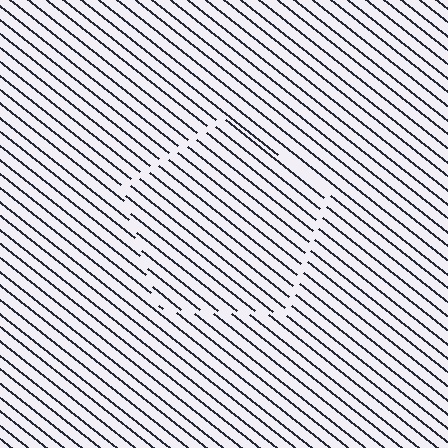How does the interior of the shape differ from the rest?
The interior of the shape contains the same grating, shifted by half a period — the contour is defined by the phase discontinuity where line-ends from the inner and outer gratings abut.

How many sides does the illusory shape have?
5 sides — the line-ends trace a pentagon.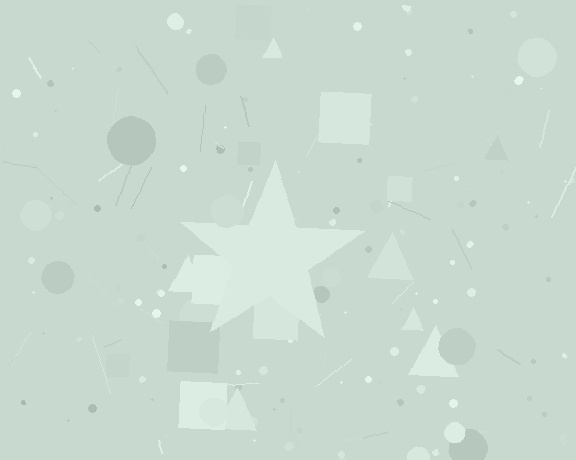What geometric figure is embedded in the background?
A star is embedded in the background.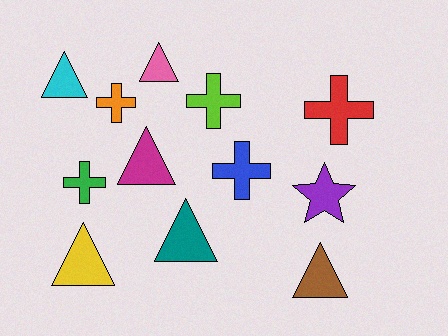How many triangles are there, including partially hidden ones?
There are 6 triangles.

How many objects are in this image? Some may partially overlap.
There are 12 objects.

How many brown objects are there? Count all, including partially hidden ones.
There is 1 brown object.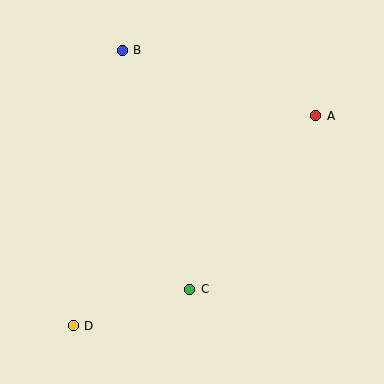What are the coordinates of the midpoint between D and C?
The midpoint between D and C is at (131, 307).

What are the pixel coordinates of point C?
Point C is at (190, 289).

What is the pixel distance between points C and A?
The distance between C and A is 214 pixels.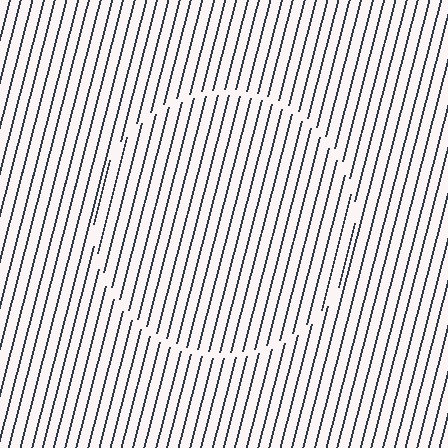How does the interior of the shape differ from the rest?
The interior of the shape contains the same grating, shifted by half a period — the contour is defined by the phase discontinuity where line-ends from the inner and outer gratings abut.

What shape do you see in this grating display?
An illusory circle. The interior of the shape contains the same grating, shifted by half a period — the contour is defined by the phase discontinuity where line-ends from the inner and outer gratings abut.